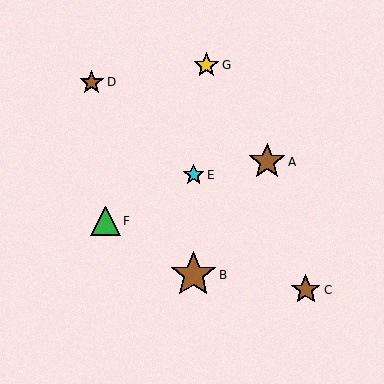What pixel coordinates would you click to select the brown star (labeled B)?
Click at (193, 275) to select the brown star B.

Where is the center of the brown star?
The center of the brown star is at (193, 275).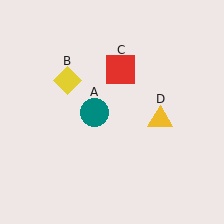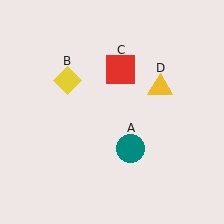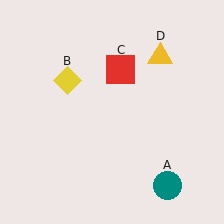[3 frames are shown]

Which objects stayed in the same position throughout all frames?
Yellow diamond (object B) and red square (object C) remained stationary.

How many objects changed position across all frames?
2 objects changed position: teal circle (object A), yellow triangle (object D).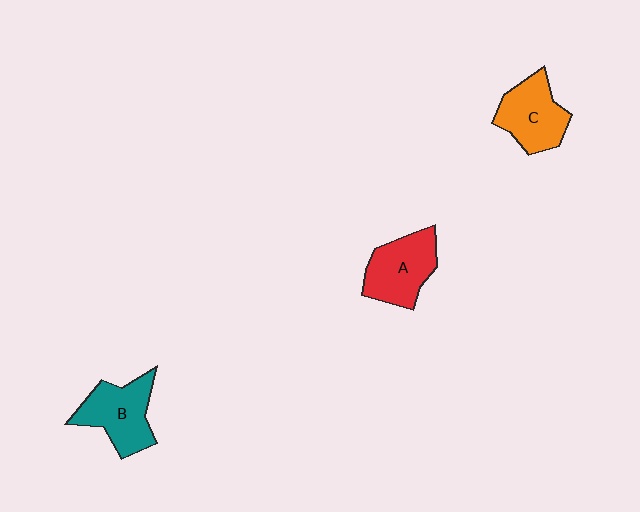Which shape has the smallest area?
Shape C (orange).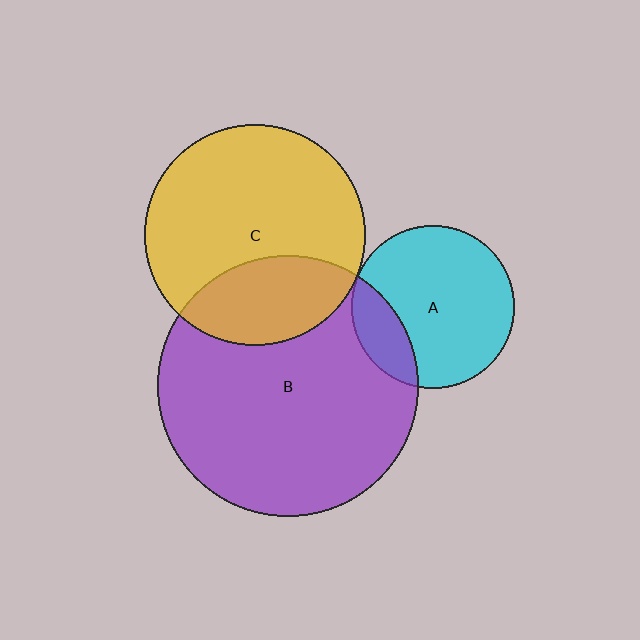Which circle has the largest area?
Circle B (purple).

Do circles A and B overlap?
Yes.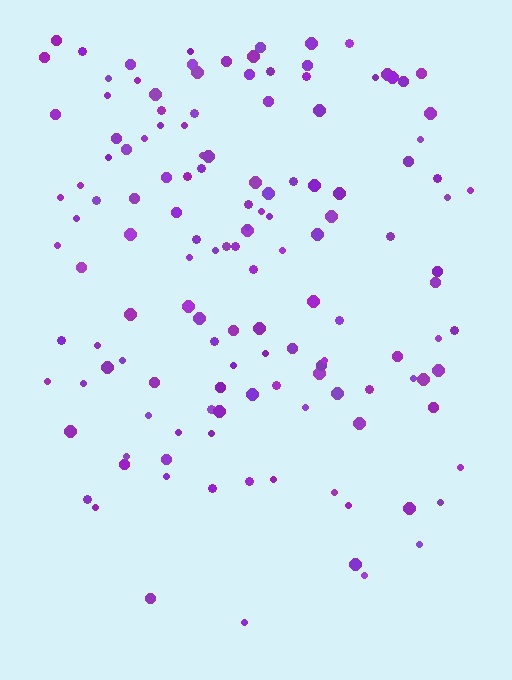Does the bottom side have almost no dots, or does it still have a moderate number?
Still a moderate number, just noticeably fewer than the top.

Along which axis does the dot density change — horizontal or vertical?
Vertical.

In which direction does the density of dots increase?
From bottom to top, with the top side densest.